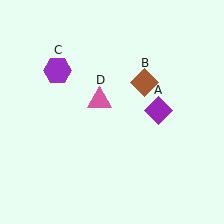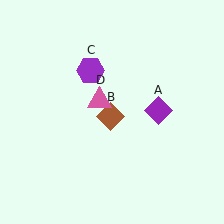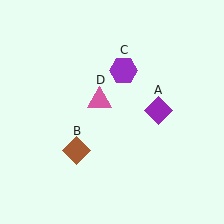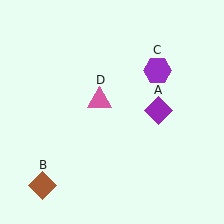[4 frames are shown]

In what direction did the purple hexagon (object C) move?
The purple hexagon (object C) moved right.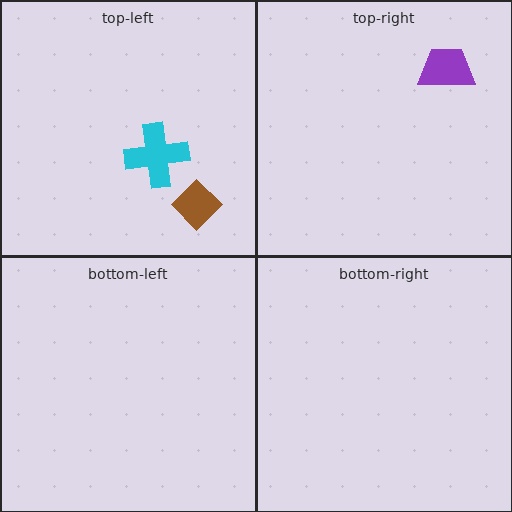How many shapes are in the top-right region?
1.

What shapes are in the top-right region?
The purple trapezoid.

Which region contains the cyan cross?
The top-left region.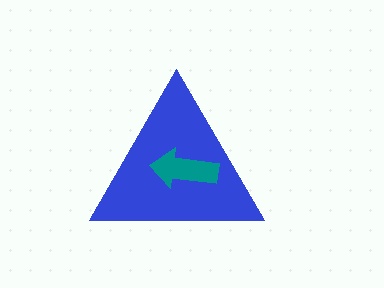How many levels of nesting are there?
2.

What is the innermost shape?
The teal arrow.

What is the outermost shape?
The blue triangle.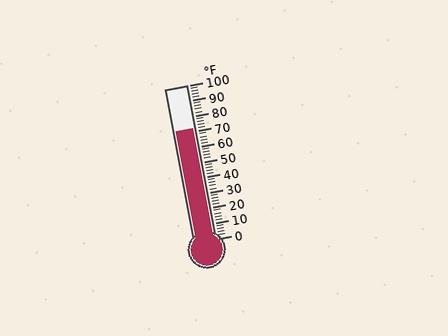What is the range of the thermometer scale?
The thermometer scale ranges from 0°F to 100°F.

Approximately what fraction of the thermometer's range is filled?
The thermometer is filled to approximately 70% of its range.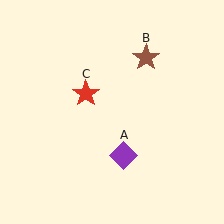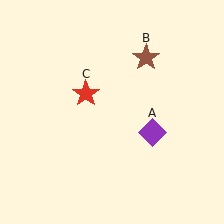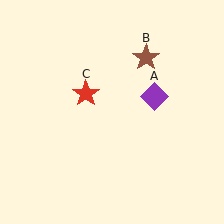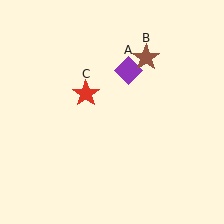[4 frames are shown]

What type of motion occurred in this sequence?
The purple diamond (object A) rotated counterclockwise around the center of the scene.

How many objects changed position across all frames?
1 object changed position: purple diamond (object A).